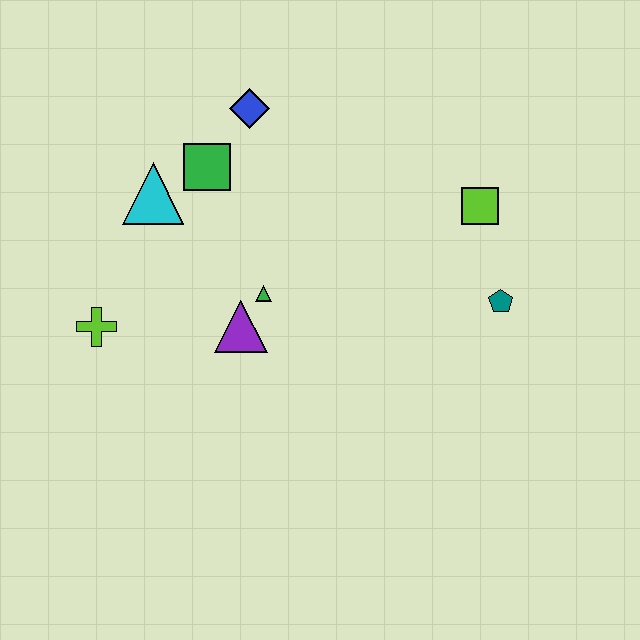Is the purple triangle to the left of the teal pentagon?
Yes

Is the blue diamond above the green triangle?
Yes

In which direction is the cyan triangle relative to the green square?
The cyan triangle is to the left of the green square.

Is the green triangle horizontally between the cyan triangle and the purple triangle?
No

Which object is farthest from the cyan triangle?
The teal pentagon is farthest from the cyan triangle.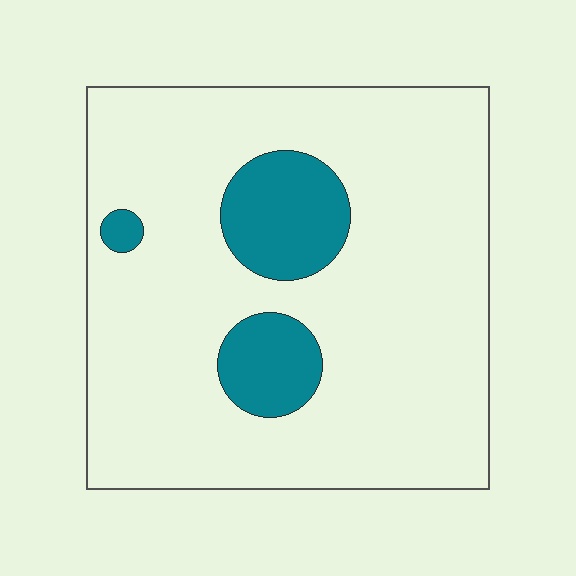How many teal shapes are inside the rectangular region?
3.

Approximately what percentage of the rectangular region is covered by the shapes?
Approximately 15%.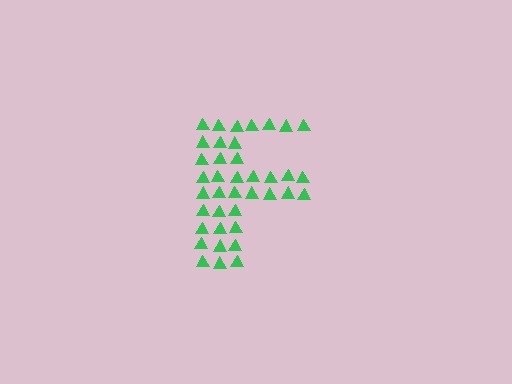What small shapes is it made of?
It is made of small triangles.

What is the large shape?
The large shape is the letter F.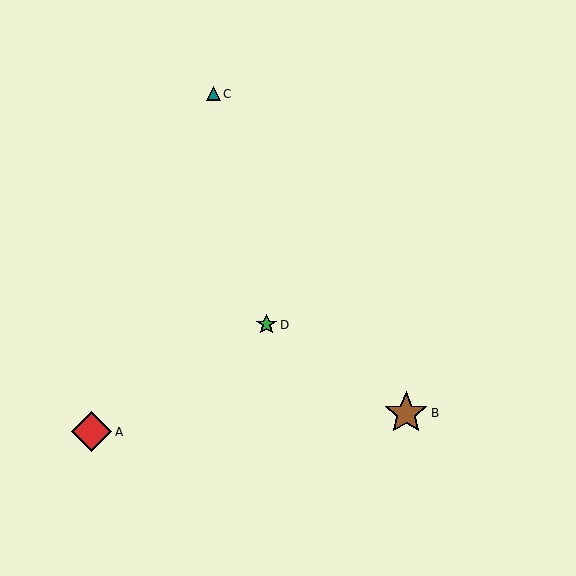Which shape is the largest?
The brown star (labeled B) is the largest.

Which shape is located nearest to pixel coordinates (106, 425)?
The red diamond (labeled A) at (92, 432) is nearest to that location.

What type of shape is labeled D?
Shape D is a green star.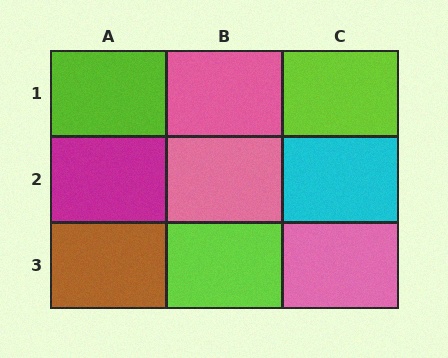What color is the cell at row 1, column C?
Lime.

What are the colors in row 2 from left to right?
Magenta, pink, cyan.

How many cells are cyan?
1 cell is cyan.